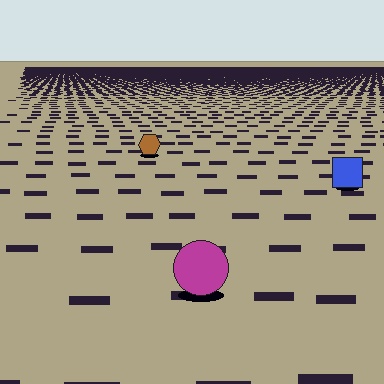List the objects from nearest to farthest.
From nearest to farthest: the magenta circle, the blue square, the brown hexagon.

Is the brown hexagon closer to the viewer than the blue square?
No. The blue square is closer — you can tell from the texture gradient: the ground texture is coarser near it.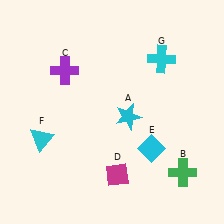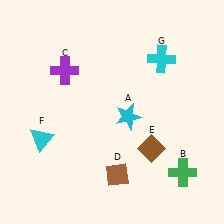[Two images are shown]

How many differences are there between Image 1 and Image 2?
There are 2 differences between the two images.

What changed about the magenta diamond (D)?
In Image 1, D is magenta. In Image 2, it changed to brown.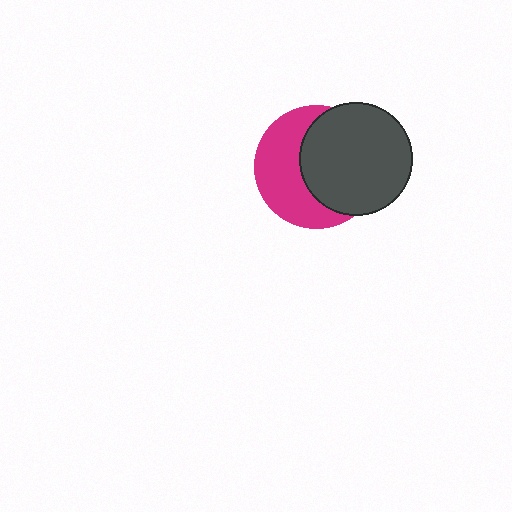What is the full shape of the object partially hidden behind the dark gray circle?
The partially hidden object is a magenta circle.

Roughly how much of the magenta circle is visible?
About half of it is visible (roughly 47%).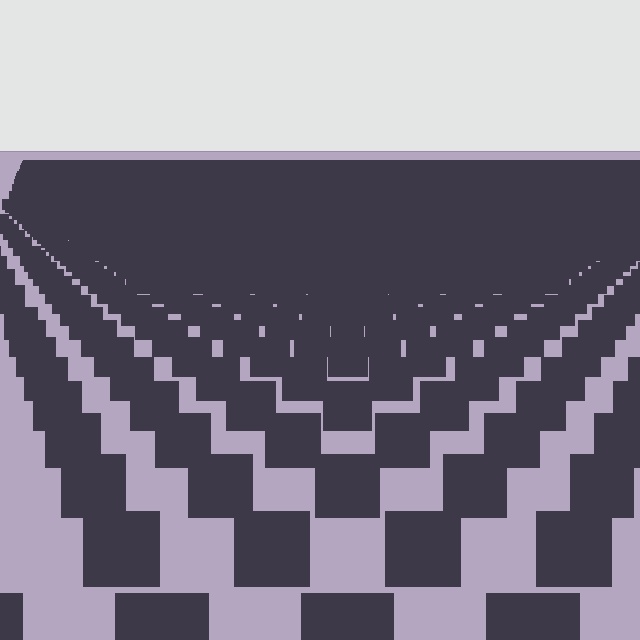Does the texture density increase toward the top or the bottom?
Density increases toward the top.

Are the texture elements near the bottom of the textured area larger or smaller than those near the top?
Larger. Near the bottom, elements are closer to the viewer and appear at a bigger on-screen size.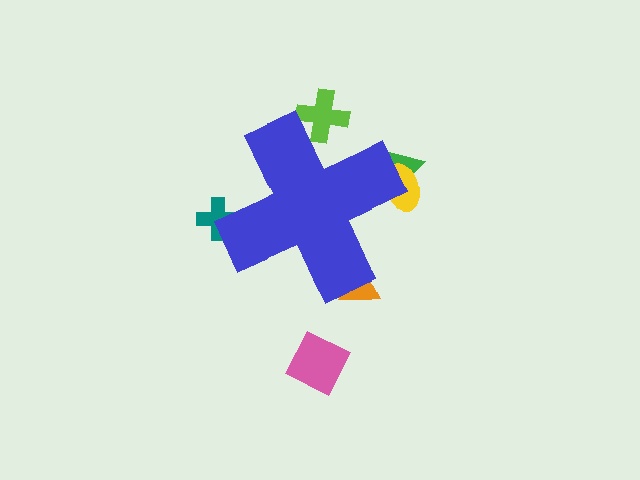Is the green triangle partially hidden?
Yes, the green triangle is partially hidden behind the blue cross.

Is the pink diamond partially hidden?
No, the pink diamond is fully visible.